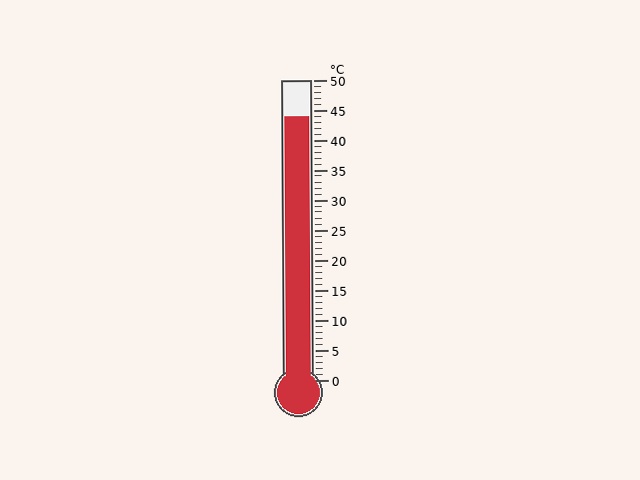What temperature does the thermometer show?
The thermometer shows approximately 44°C.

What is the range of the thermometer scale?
The thermometer scale ranges from 0°C to 50°C.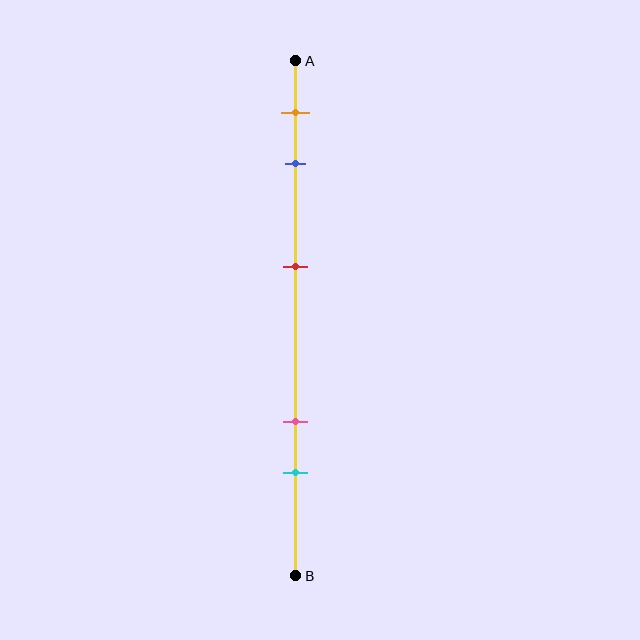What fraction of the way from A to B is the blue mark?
The blue mark is approximately 20% (0.2) of the way from A to B.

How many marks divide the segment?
There are 5 marks dividing the segment.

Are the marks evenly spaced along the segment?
No, the marks are not evenly spaced.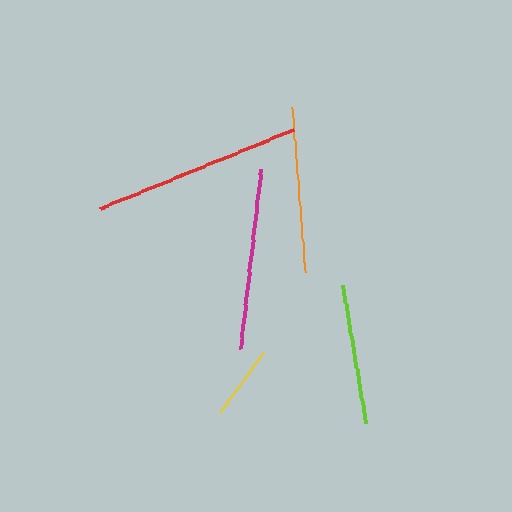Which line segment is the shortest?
The yellow line is the shortest at approximately 74 pixels.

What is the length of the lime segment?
The lime segment is approximately 139 pixels long.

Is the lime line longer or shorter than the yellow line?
The lime line is longer than the yellow line.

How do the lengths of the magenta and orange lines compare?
The magenta and orange lines are approximately the same length.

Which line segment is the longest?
The red line is the longest at approximately 209 pixels.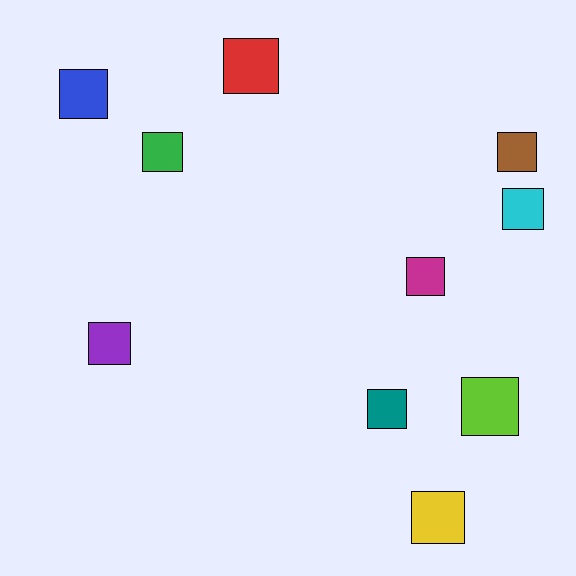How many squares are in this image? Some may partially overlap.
There are 10 squares.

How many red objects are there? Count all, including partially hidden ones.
There is 1 red object.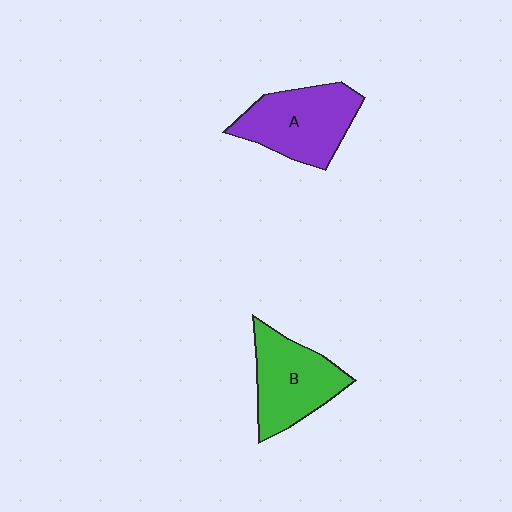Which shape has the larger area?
Shape A (purple).